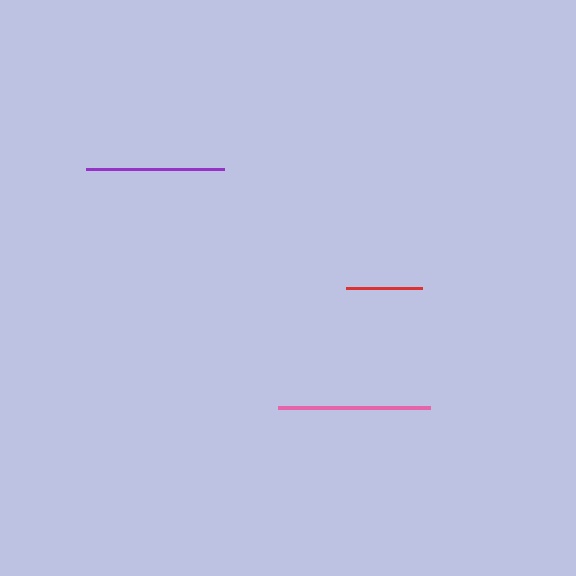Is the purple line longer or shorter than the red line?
The purple line is longer than the red line.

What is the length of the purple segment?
The purple segment is approximately 138 pixels long.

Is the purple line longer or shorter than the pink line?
The pink line is longer than the purple line.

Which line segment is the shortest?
The red line is the shortest at approximately 76 pixels.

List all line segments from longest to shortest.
From longest to shortest: pink, purple, red.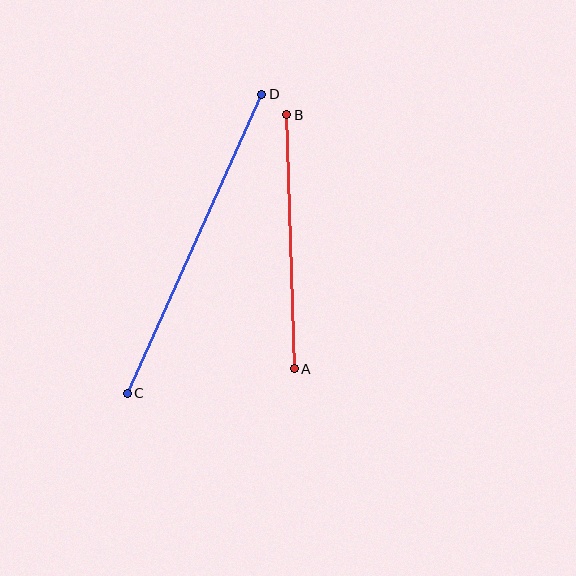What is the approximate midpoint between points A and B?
The midpoint is at approximately (291, 242) pixels.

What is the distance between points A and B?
The distance is approximately 254 pixels.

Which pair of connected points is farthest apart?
Points C and D are farthest apart.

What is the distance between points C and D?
The distance is approximately 328 pixels.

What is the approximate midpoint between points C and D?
The midpoint is at approximately (194, 244) pixels.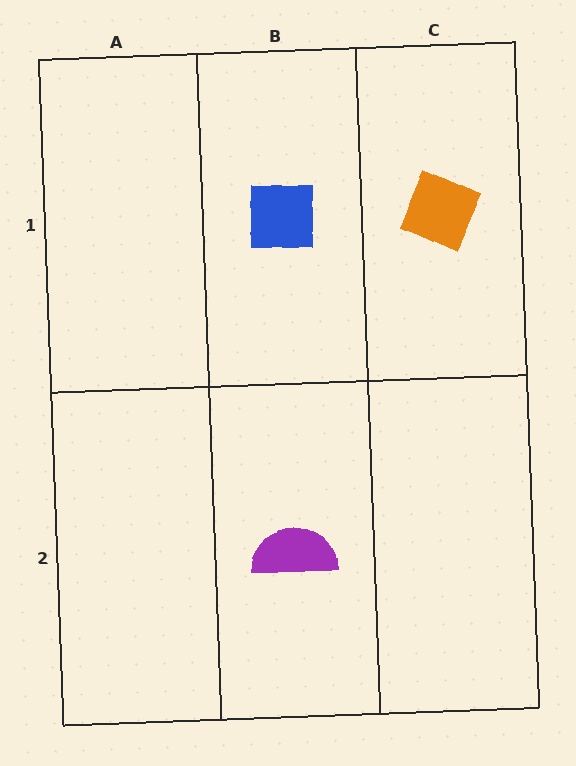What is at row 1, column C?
An orange diamond.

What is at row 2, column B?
A purple semicircle.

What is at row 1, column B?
A blue square.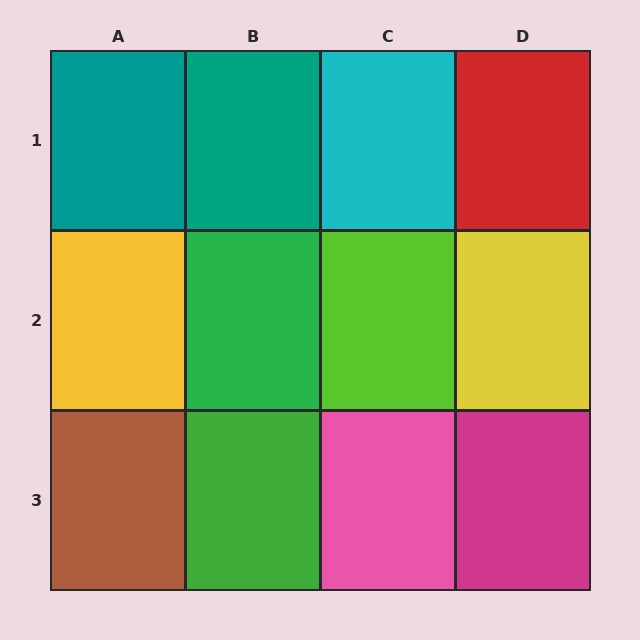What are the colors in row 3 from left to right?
Brown, green, pink, magenta.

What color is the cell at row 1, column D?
Red.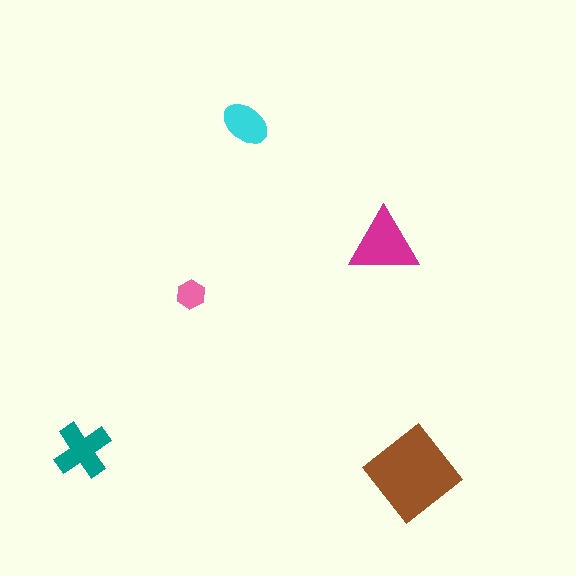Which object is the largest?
The brown diamond.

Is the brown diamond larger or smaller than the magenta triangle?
Larger.